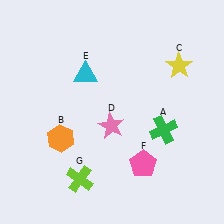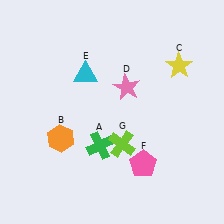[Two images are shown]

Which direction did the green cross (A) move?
The green cross (A) moved left.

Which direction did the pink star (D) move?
The pink star (D) moved up.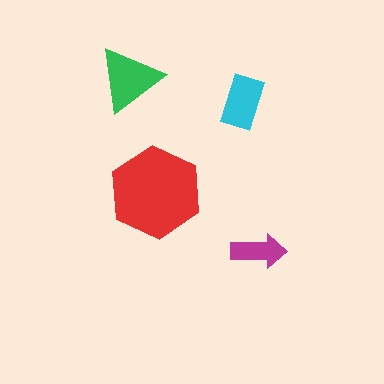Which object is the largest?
The red hexagon.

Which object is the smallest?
The magenta arrow.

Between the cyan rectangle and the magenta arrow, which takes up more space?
The cyan rectangle.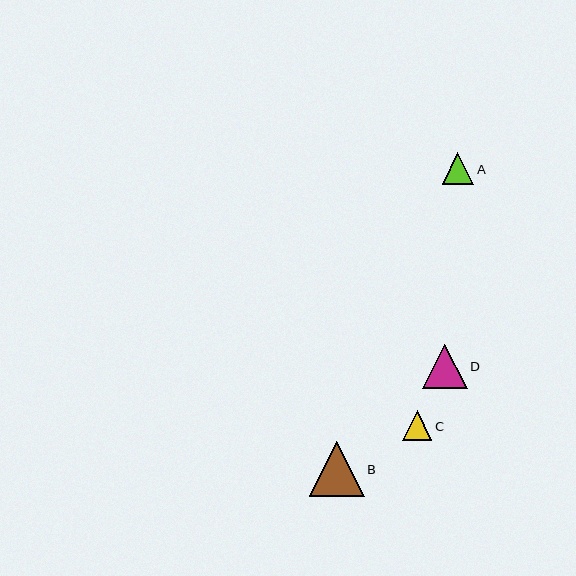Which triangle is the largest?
Triangle B is the largest with a size of approximately 55 pixels.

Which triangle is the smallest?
Triangle C is the smallest with a size of approximately 30 pixels.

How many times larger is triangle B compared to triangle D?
Triangle B is approximately 1.2 times the size of triangle D.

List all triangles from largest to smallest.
From largest to smallest: B, D, A, C.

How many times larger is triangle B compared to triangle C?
Triangle B is approximately 1.9 times the size of triangle C.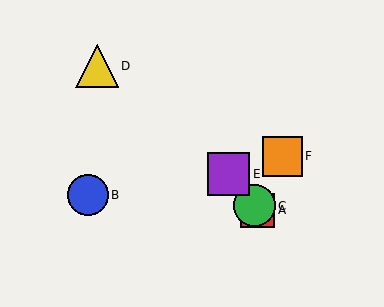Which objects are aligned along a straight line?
Objects A, C, E are aligned along a straight line.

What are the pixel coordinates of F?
Object F is at (282, 156).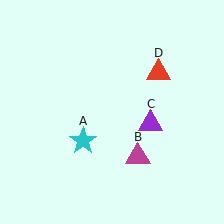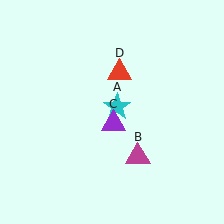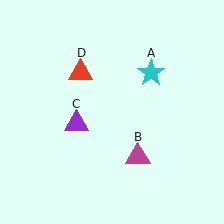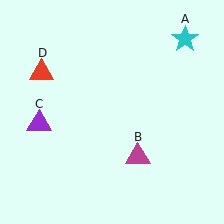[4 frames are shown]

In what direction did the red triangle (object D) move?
The red triangle (object D) moved left.